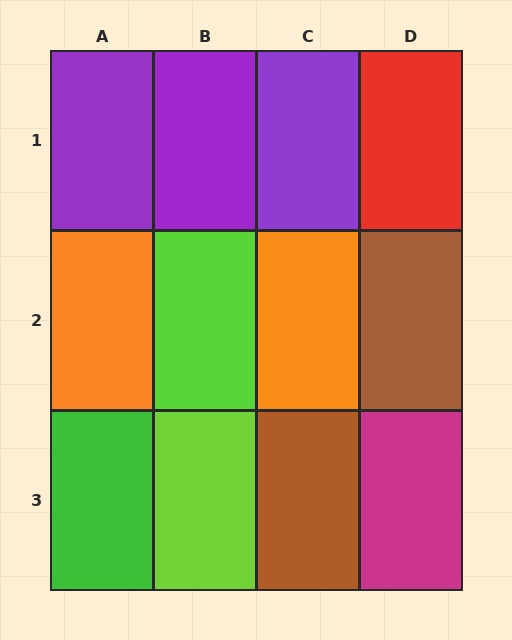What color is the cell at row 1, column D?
Red.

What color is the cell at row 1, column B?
Purple.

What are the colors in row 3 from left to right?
Green, lime, brown, magenta.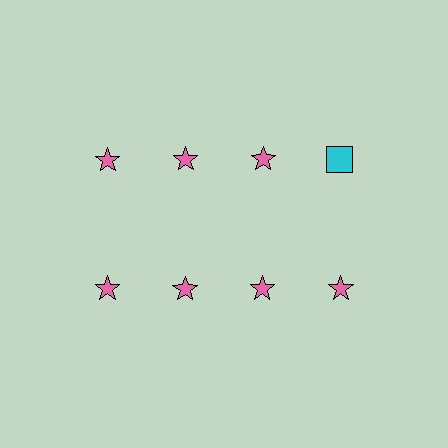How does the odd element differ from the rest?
It differs in both color (cyan instead of pink) and shape (square instead of star).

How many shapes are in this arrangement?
There are 8 shapes arranged in a grid pattern.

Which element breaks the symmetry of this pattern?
The cyan square in the top row, second from right column breaks the symmetry. All other shapes are pink stars.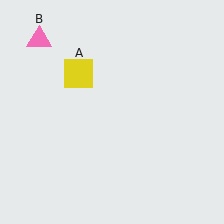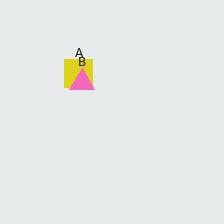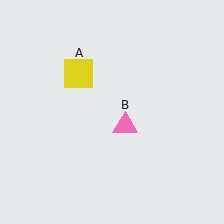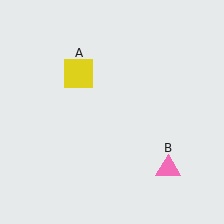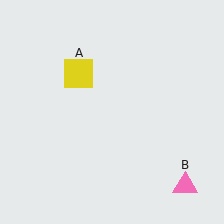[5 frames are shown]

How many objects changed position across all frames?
1 object changed position: pink triangle (object B).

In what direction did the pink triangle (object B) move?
The pink triangle (object B) moved down and to the right.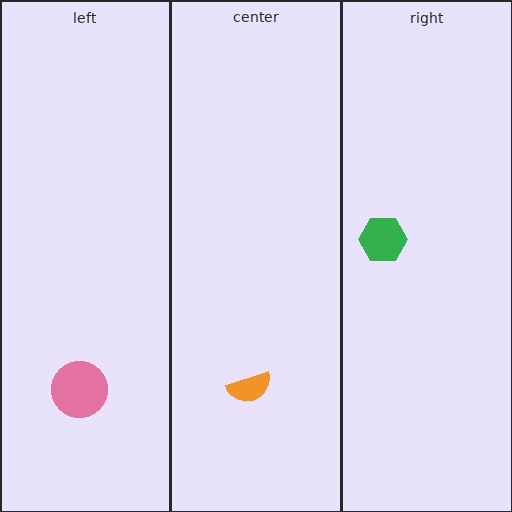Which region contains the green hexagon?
The right region.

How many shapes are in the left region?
1.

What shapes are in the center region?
The orange semicircle.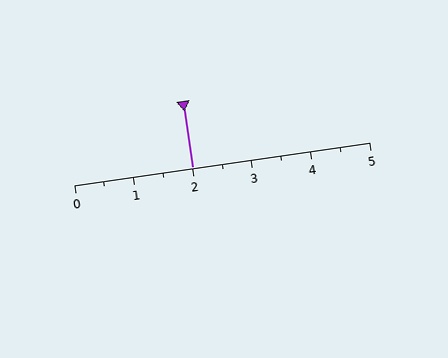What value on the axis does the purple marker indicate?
The marker indicates approximately 2.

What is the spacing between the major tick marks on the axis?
The major ticks are spaced 1 apart.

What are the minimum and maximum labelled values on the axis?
The axis runs from 0 to 5.